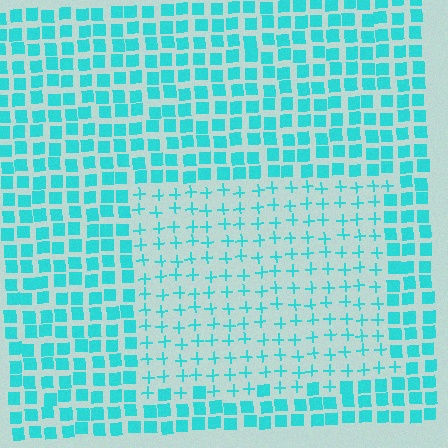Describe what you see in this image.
The image is filled with small cyan elements arranged in a uniform grid. A rectangle-shaped region contains plus signs, while the surrounding area contains squares. The boundary is defined purely by the change in element shape.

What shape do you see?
I see a rectangle.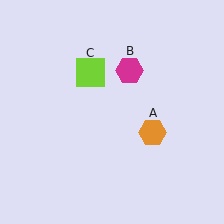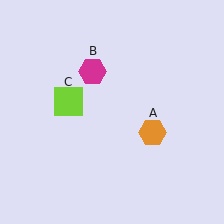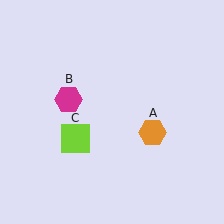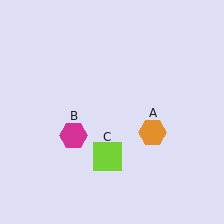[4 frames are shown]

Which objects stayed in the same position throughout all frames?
Orange hexagon (object A) remained stationary.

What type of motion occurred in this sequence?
The magenta hexagon (object B), lime square (object C) rotated counterclockwise around the center of the scene.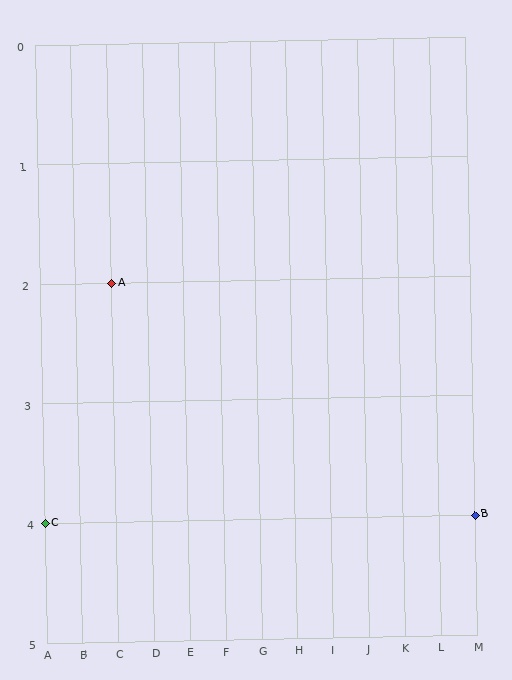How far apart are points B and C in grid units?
Points B and C are 12 columns apart.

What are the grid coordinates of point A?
Point A is at grid coordinates (C, 2).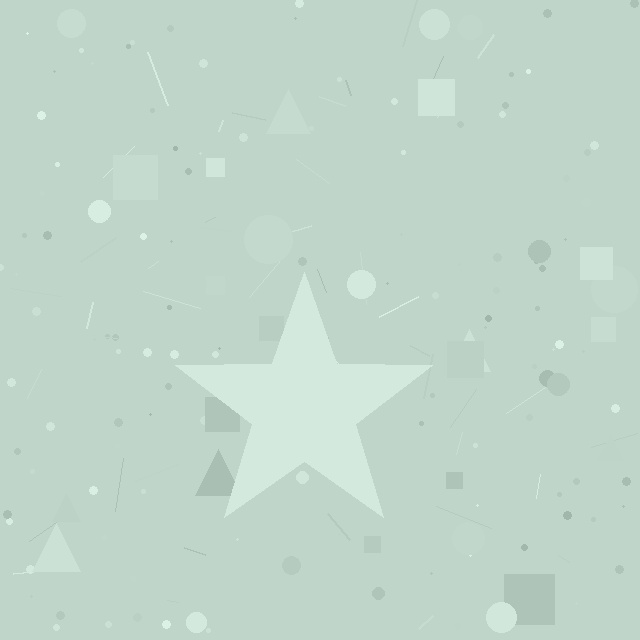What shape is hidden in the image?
A star is hidden in the image.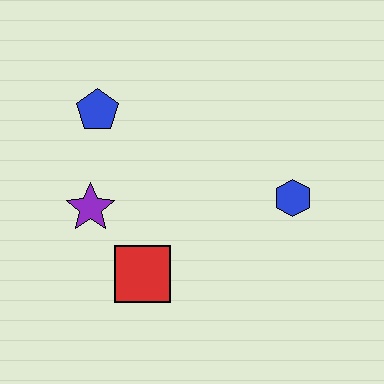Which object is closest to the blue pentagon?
The purple star is closest to the blue pentagon.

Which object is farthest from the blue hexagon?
The blue pentagon is farthest from the blue hexagon.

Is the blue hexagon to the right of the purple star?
Yes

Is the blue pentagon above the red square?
Yes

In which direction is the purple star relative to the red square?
The purple star is above the red square.